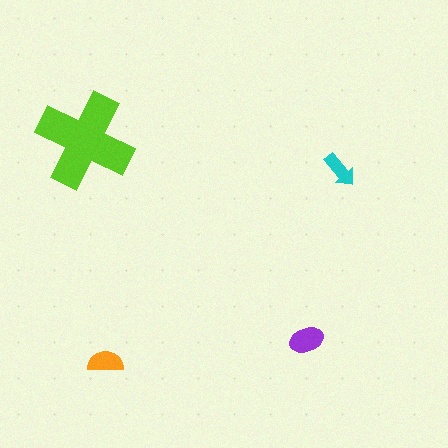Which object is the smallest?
The cyan arrow.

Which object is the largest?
The lime cross.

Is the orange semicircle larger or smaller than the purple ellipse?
Smaller.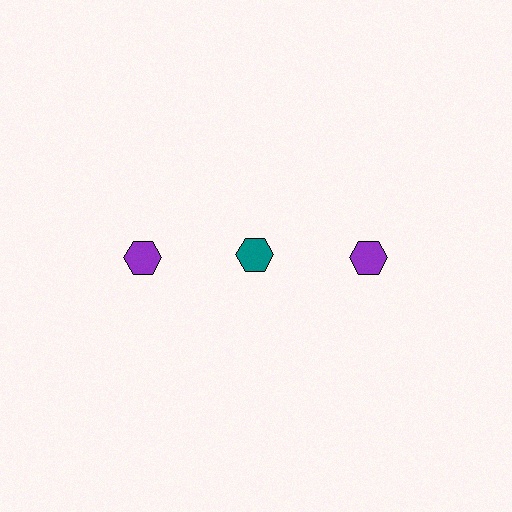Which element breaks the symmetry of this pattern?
The teal hexagon in the top row, second from left column breaks the symmetry. All other shapes are purple hexagons.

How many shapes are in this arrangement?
There are 3 shapes arranged in a grid pattern.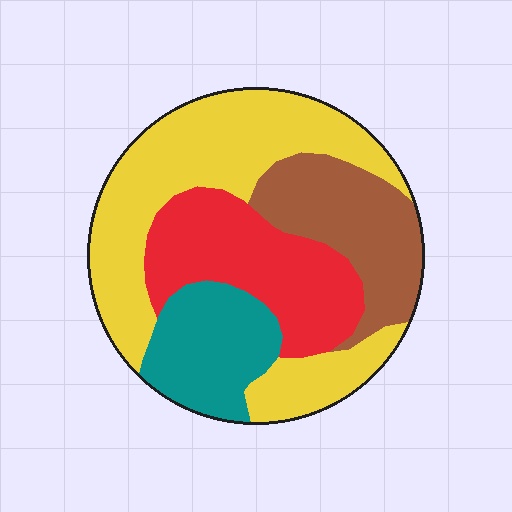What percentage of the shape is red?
Red covers 23% of the shape.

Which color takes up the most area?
Yellow, at roughly 40%.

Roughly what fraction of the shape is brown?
Brown covers 19% of the shape.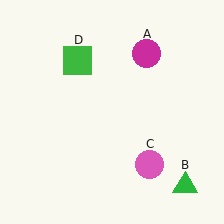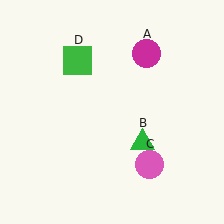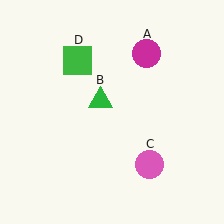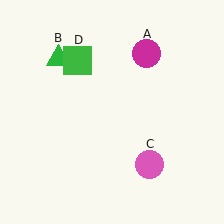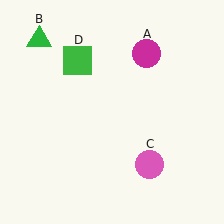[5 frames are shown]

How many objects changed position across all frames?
1 object changed position: green triangle (object B).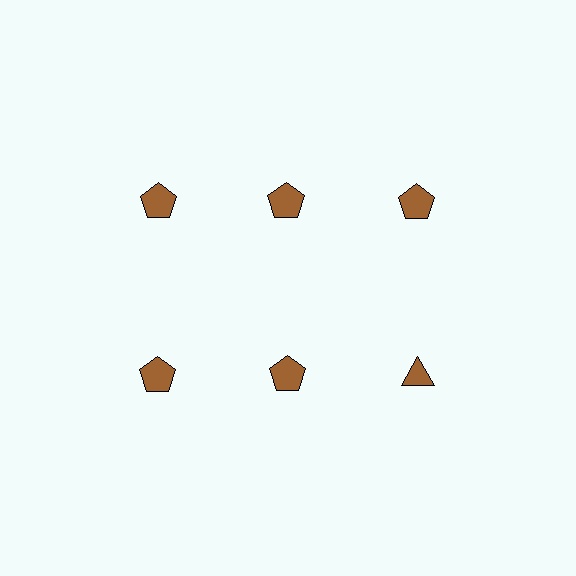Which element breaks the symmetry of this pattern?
The brown triangle in the second row, center column breaks the symmetry. All other shapes are brown pentagons.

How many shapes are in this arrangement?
There are 6 shapes arranged in a grid pattern.